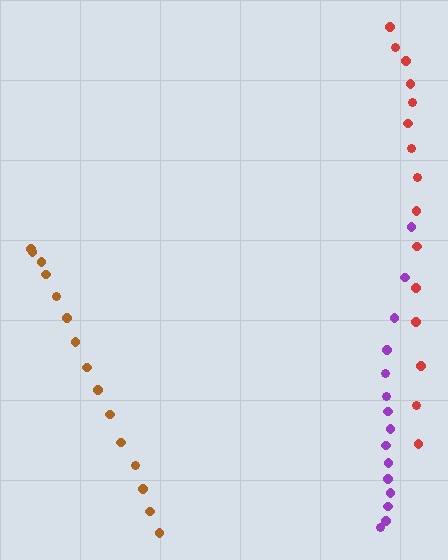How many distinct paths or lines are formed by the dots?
There are 3 distinct paths.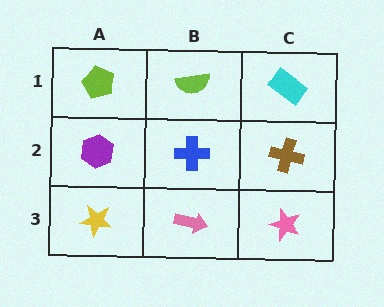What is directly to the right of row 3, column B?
A pink star.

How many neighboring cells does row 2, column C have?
3.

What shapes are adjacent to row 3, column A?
A purple hexagon (row 2, column A), a pink arrow (row 3, column B).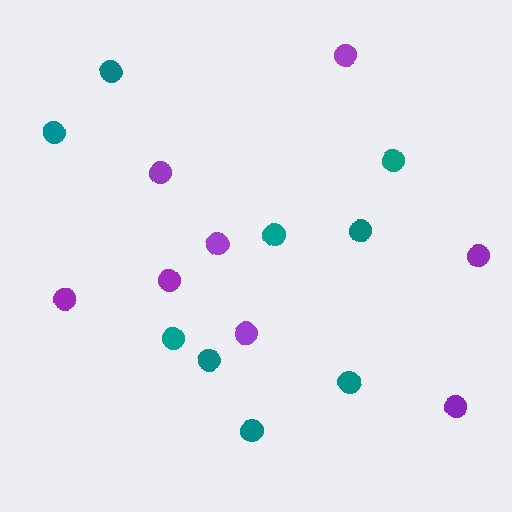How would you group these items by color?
There are 2 groups: one group of teal circles (9) and one group of purple circles (8).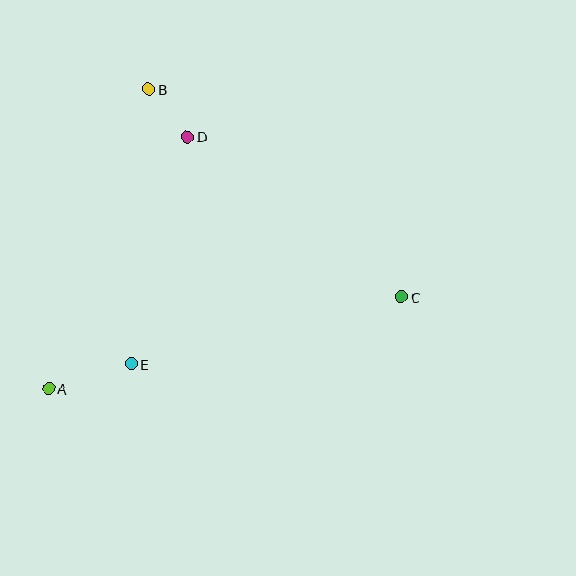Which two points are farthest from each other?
Points A and C are farthest from each other.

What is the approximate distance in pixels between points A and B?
The distance between A and B is approximately 315 pixels.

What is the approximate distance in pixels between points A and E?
The distance between A and E is approximately 86 pixels.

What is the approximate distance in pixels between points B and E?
The distance between B and E is approximately 275 pixels.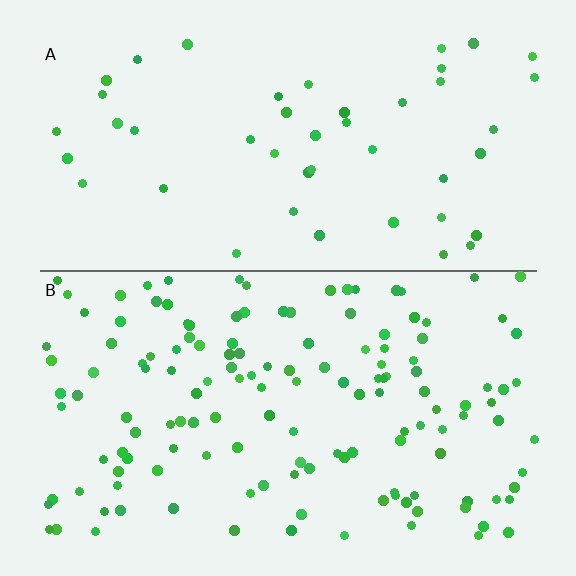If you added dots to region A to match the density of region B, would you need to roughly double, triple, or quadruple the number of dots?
Approximately triple.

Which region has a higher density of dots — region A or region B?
B (the bottom).